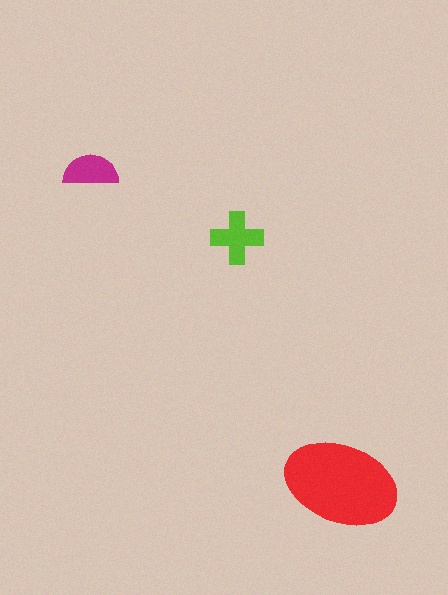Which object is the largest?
The red ellipse.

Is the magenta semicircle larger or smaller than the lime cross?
Smaller.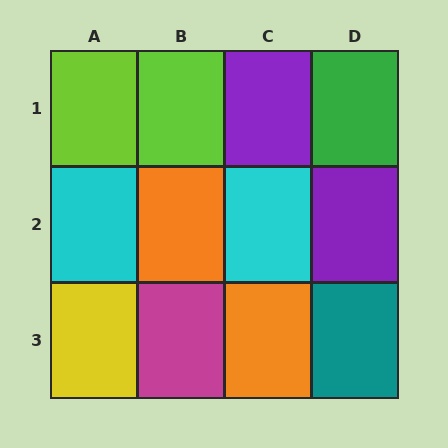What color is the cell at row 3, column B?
Magenta.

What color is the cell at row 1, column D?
Green.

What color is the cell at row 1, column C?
Purple.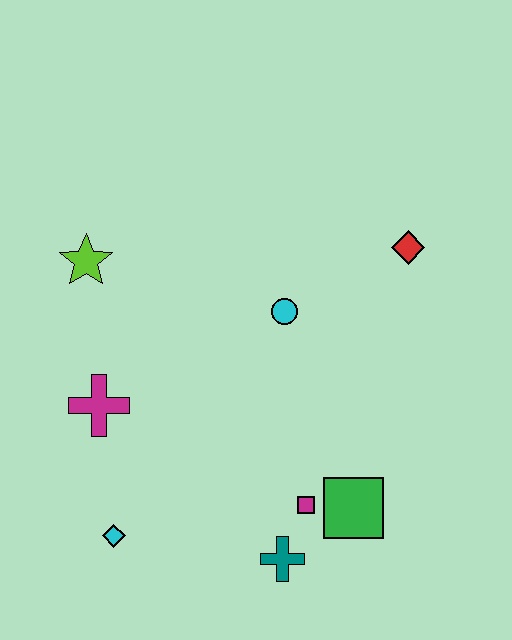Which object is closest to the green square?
The magenta square is closest to the green square.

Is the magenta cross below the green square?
No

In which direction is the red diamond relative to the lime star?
The red diamond is to the right of the lime star.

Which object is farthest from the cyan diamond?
The red diamond is farthest from the cyan diamond.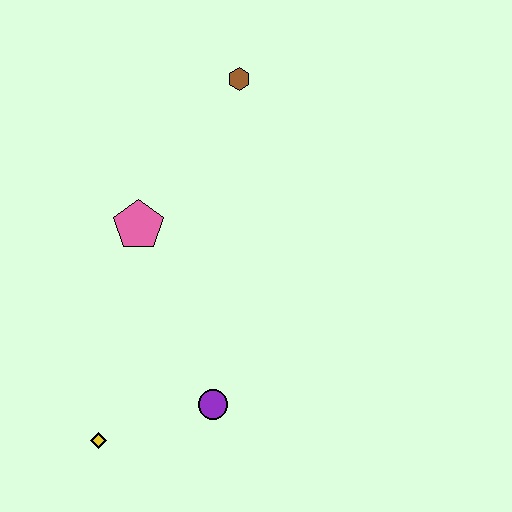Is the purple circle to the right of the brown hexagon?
No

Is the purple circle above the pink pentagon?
No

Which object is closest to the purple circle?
The yellow diamond is closest to the purple circle.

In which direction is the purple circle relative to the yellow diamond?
The purple circle is to the right of the yellow diamond.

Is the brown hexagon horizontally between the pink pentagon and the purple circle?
No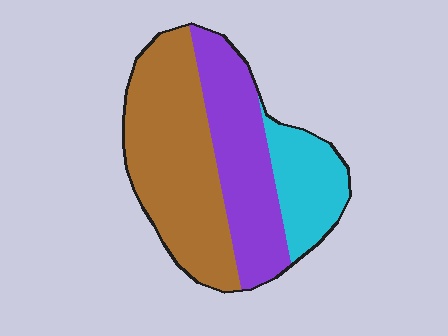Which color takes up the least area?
Cyan, at roughly 20%.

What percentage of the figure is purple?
Purple takes up between a sixth and a third of the figure.